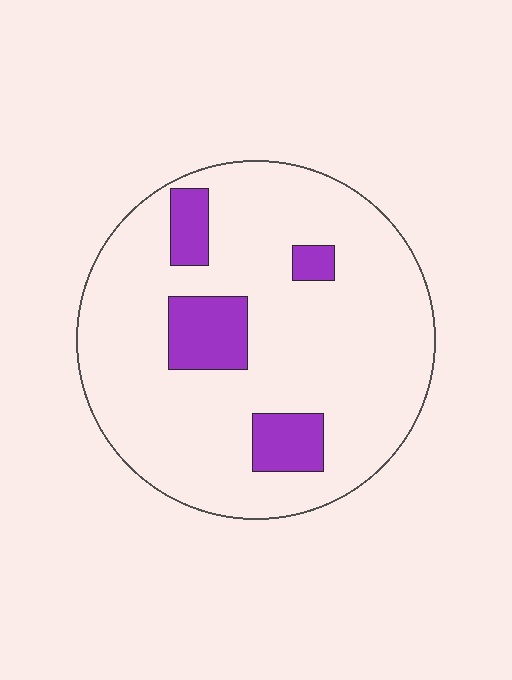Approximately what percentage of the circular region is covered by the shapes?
Approximately 15%.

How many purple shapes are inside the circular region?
4.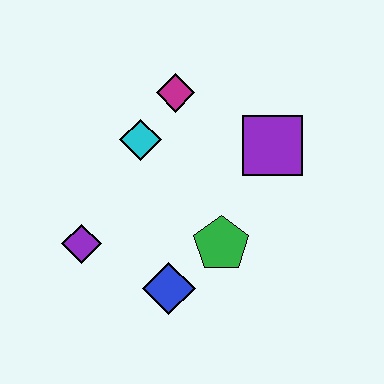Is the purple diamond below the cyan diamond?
Yes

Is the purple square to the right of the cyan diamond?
Yes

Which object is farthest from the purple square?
The purple diamond is farthest from the purple square.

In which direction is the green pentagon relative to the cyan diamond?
The green pentagon is below the cyan diamond.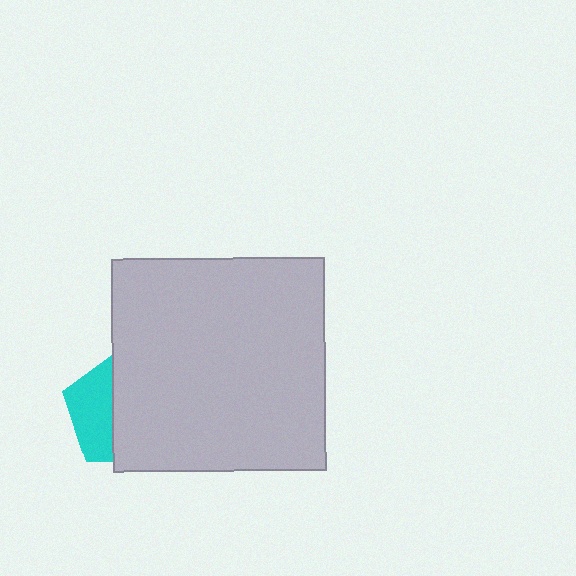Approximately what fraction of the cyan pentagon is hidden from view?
Roughly 62% of the cyan pentagon is hidden behind the light gray square.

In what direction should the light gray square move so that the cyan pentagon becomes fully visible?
The light gray square should move right. That is the shortest direction to clear the overlap and leave the cyan pentagon fully visible.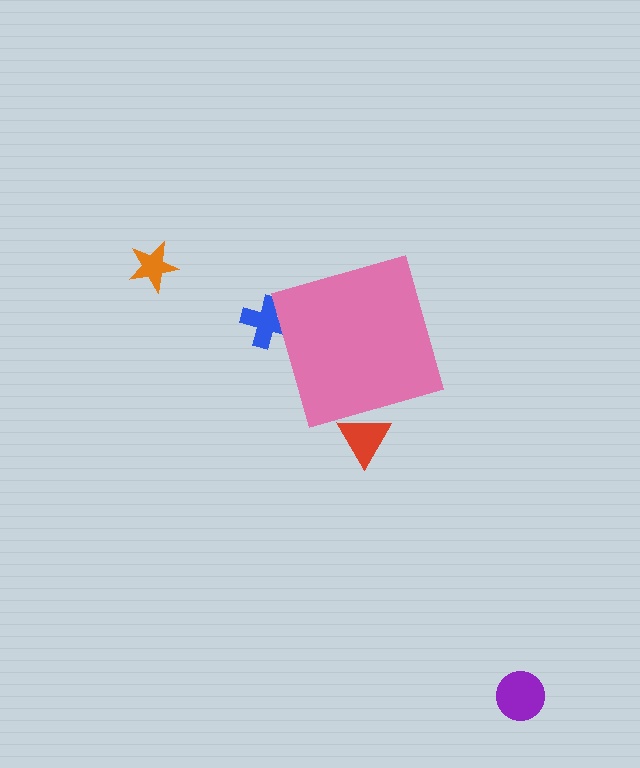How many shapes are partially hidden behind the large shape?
2 shapes are partially hidden.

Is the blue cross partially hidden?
Yes, the blue cross is partially hidden behind the pink diamond.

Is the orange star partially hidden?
No, the orange star is fully visible.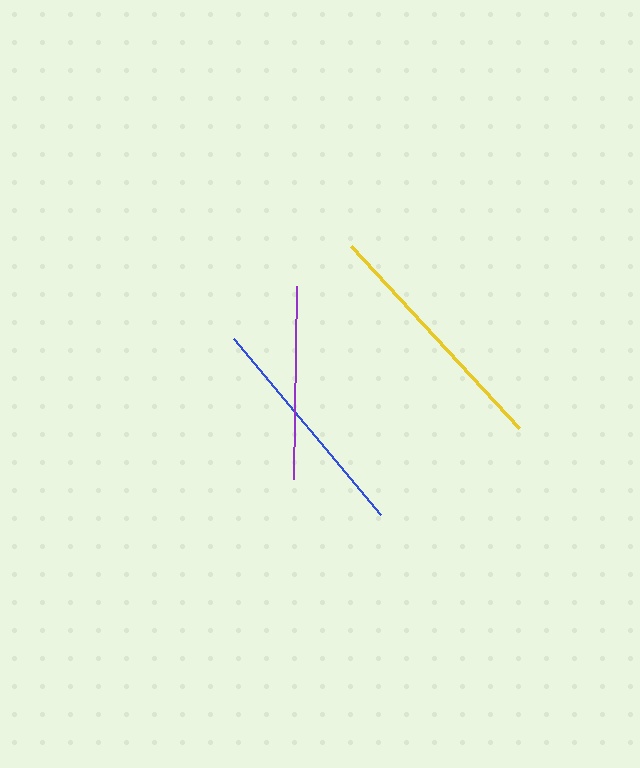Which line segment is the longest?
The yellow line is the longest at approximately 247 pixels.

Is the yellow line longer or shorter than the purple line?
The yellow line is longer than the purple line.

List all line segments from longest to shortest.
From longest to shortest: yellow, blue, purple.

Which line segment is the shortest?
The purple line is the shortest at approximately 193 pixels.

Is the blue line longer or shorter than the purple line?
The blue line is longer than the purple line.